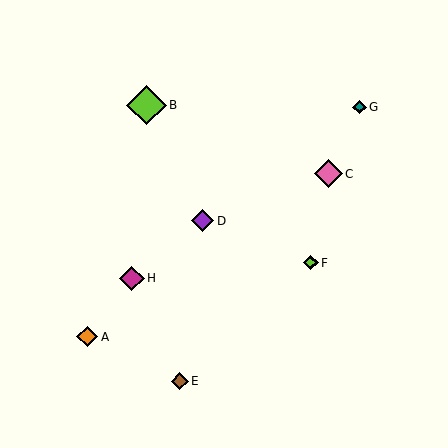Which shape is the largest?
The lime diamond (labeled B) is the largest.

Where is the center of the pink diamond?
The center of the pink diamond is at (328, 174).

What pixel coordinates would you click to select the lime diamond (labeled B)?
Click at (147, 105) to select the lime diamond B.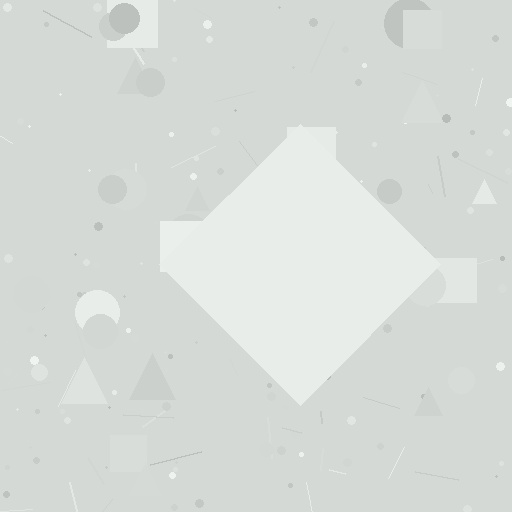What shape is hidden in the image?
A diamond is hidden in the image.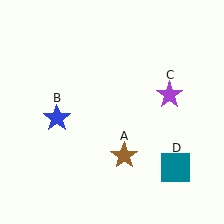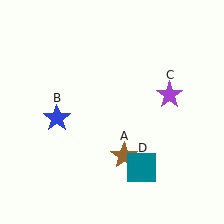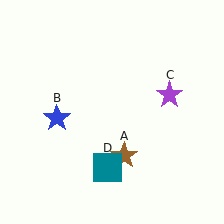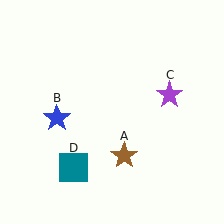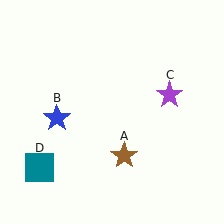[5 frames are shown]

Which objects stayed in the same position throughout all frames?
Brown star (object A) and blue star (object B) and purple star (object C) remained stationary.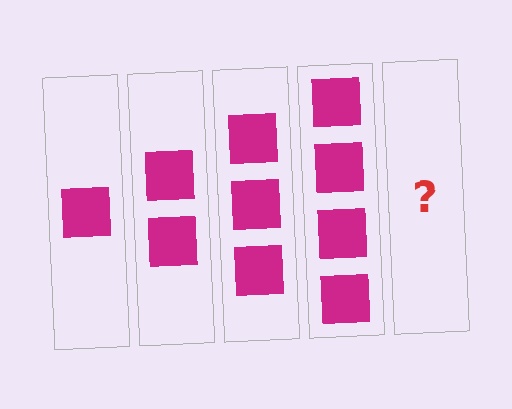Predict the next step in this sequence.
The next step is 5 squares.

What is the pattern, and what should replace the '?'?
The pattern is that each step adds one more square. The '?' should be 5 squares.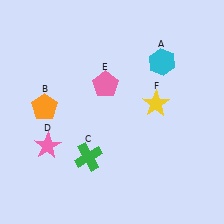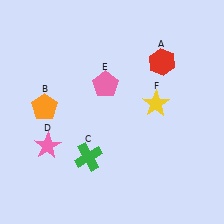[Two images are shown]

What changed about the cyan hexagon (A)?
In Image 1, A is cyan. In Image 2, it changed to red.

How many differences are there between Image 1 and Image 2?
There is 1 difference between the two images.